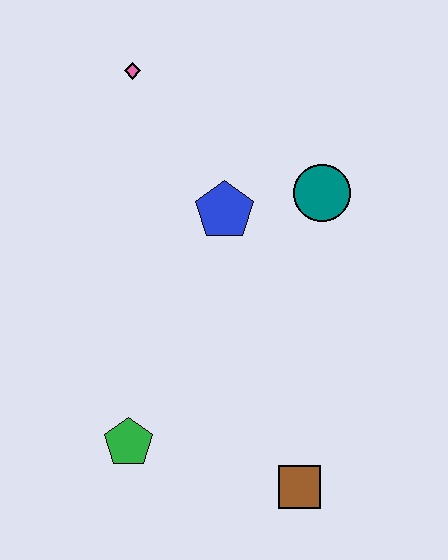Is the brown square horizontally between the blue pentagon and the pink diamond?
No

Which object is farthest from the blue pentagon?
The brown square is farthest from the blue pentagon.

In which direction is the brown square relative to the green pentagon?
The brown square is to the right of the green pentagon.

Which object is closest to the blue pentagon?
The teal circle is closest to the blue pentagon.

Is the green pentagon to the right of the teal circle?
No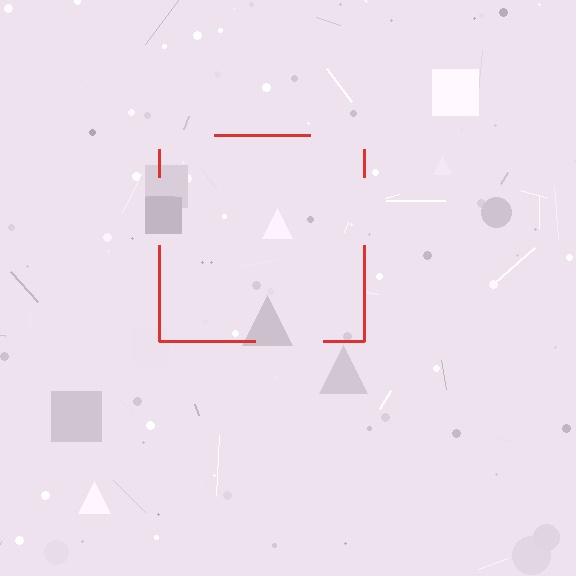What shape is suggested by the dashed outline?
The dashed outline suggests a square.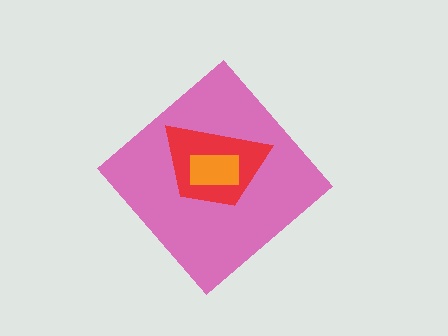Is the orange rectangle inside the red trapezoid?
Yes.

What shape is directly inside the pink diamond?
The red trapezoid.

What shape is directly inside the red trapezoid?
The orange rectangle.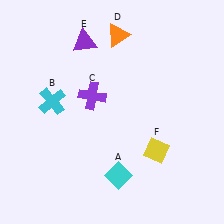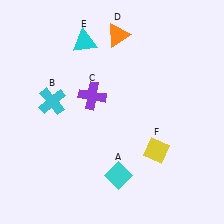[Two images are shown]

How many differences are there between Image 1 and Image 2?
There is 1 difference between the two images.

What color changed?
The triangle (E) changed from purple in Image 1 to cyan in Image 2.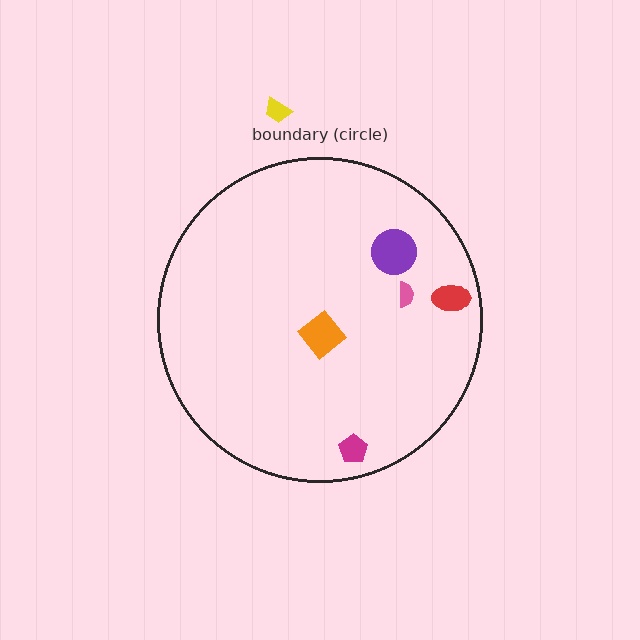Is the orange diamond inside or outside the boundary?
Inside.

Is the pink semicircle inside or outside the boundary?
Inside.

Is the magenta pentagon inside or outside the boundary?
Inside.